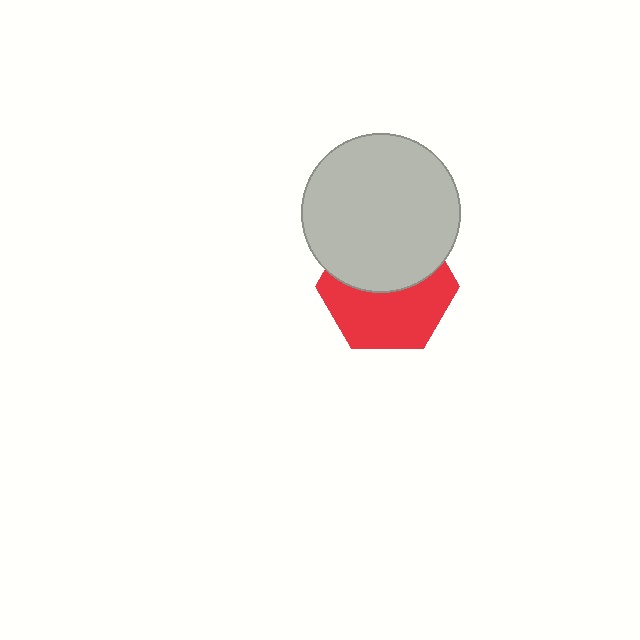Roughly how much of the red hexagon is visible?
About half of it is visible (roughly 54%).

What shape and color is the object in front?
The object in front is a light gray circle.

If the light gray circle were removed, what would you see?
You would see the complete red hexagon.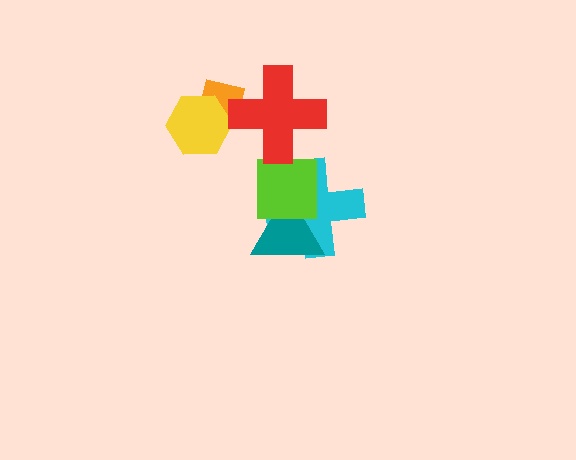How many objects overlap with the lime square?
2 objects overlap with the lime square.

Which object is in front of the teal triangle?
The lime square is in front of the teal triangle.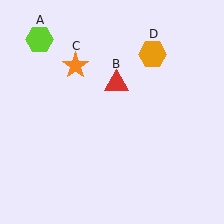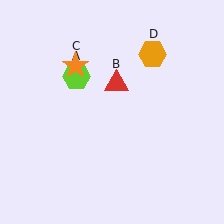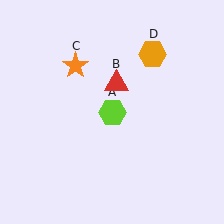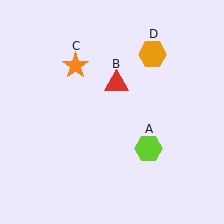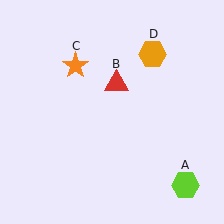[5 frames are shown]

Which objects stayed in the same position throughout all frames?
Red triangle (object B) and orange star (object C) and orange hexagon (object D) remained stationary.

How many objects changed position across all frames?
1 object changed position: lime hexagon (object A).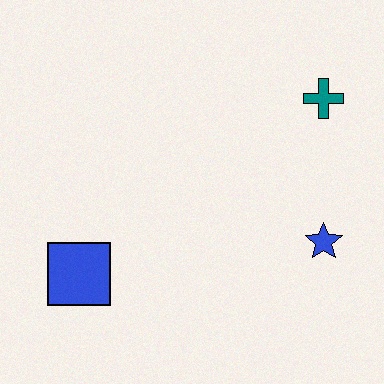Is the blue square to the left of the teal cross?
Yes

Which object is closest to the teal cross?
The blue star is closest to the teal cross.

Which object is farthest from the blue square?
The teal cross is farthest from the blue square.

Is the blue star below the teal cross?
Yes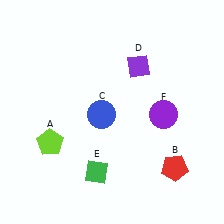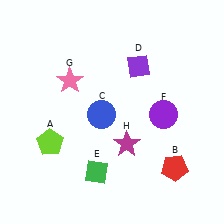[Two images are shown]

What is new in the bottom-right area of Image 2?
A magenta star (H) was added in the bottom-right area of Image 2.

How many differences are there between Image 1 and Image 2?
There are 2 differences between the two images.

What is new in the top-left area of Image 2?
A pink star (G) was added in the top-left area of Image 2.